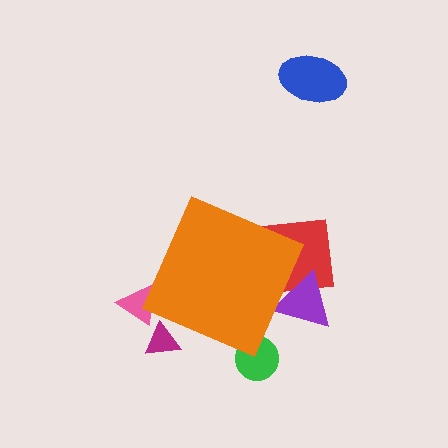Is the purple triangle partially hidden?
Yes, the purple triangle is partially hidden behind the orange diamond.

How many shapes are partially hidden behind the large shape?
5 shapes are partially hidden.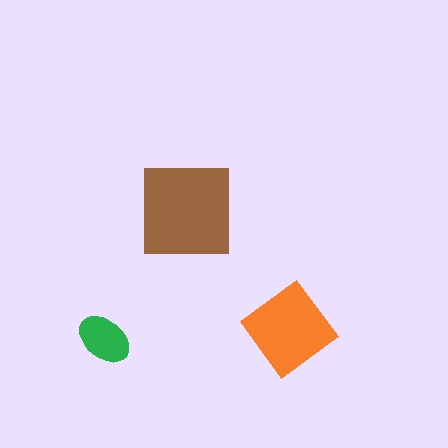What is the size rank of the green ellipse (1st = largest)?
3rd.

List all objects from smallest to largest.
The green ellipse, the orange diamond, the brown square.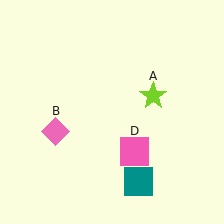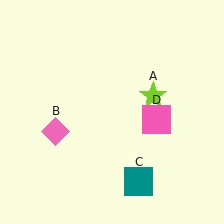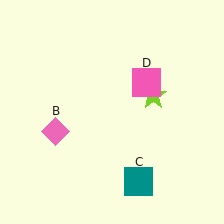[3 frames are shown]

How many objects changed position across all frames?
1 object changed position: pink square (object D).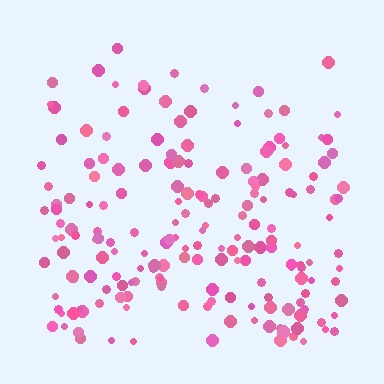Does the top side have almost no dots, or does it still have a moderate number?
Still a moderate number, just noticeably fewer than the bottom.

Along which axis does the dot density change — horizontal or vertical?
Vertical.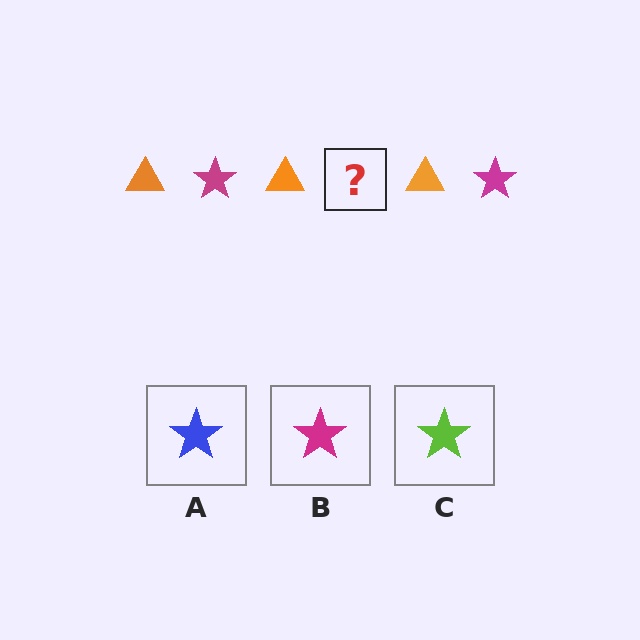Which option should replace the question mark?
Option B.